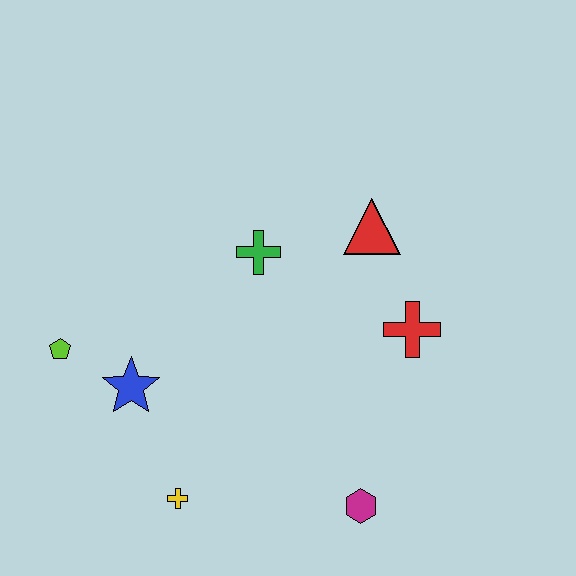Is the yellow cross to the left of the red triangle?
Yes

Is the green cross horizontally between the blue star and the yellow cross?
No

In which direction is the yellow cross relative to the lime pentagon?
The yellow cross is below the lime pentagon.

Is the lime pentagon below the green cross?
Yes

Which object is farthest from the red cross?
The lime pentagon is farthest from the red cross.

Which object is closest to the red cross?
The red triangle is closest to the red cross.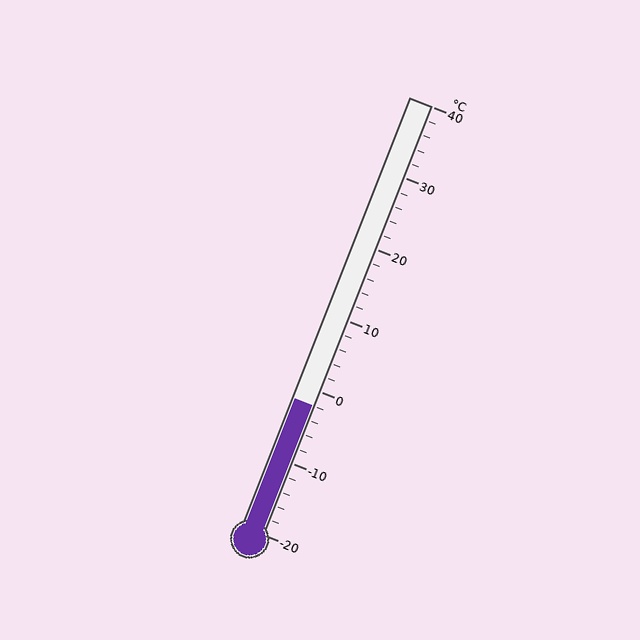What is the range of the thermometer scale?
The thermometer scale ranges from -20°C to 40°C.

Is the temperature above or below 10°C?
The temperature is below 10°C.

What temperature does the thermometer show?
The thermometer shows approximately -2°C.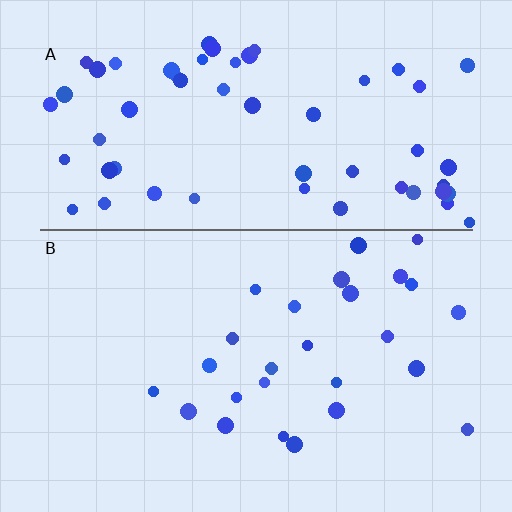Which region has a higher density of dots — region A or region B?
A (the top).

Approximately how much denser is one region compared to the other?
Approximately 2.2× — region A over region B.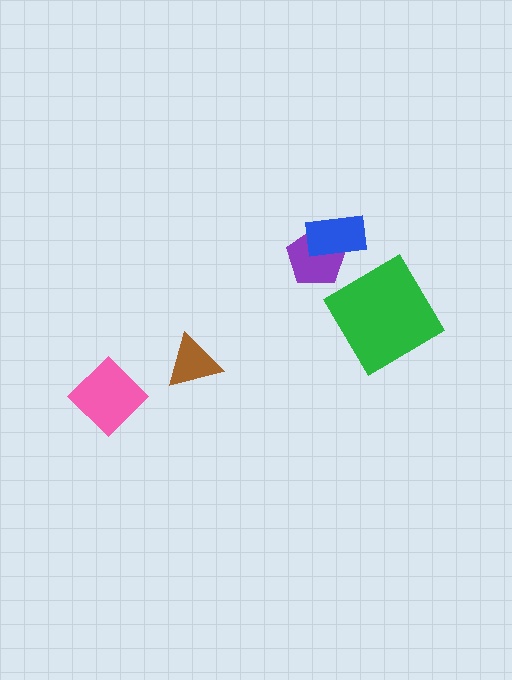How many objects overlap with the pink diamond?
0 objects overlap with the pink diamond.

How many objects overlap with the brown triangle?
0 objects overlap with the brown triangle.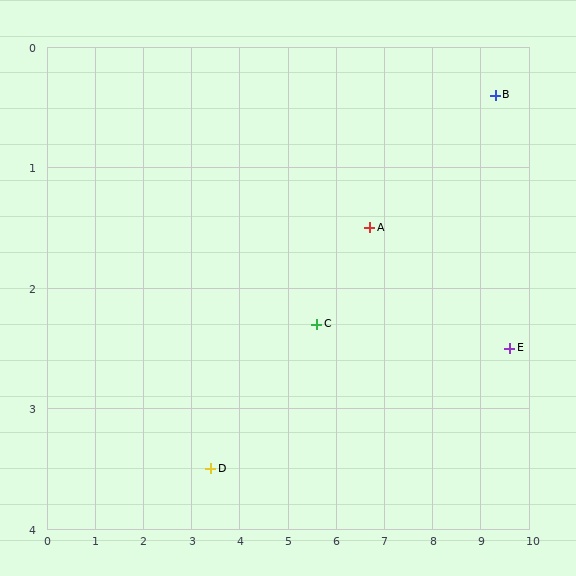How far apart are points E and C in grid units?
Points E and C are about 4.0 grid units apart.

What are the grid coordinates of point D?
Point D is at approximately (3.4, 3.5).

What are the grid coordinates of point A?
Point A is at approximately (6.7, 1.5).